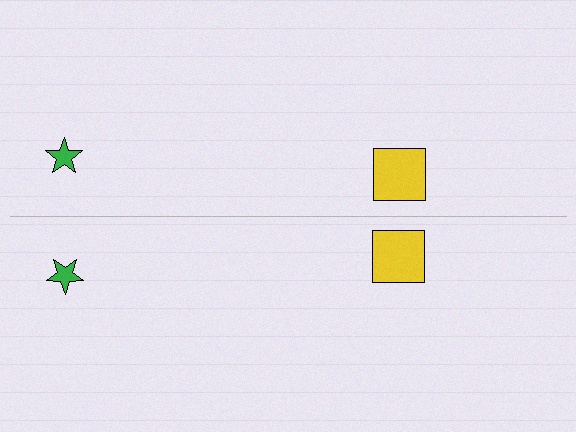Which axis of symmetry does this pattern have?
The pattern has a horizontal axis of symmetry running through the center of the image.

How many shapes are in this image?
There are 4 shapes in this image.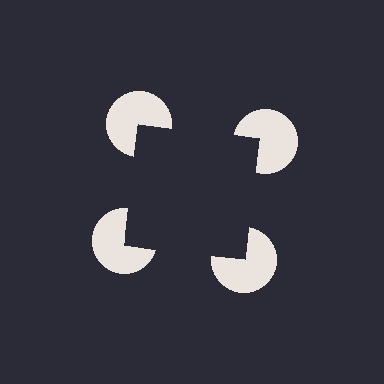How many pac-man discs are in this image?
There are 4 — one at each vertex of the illusory square.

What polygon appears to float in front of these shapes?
An illusory square — its edges are inferred from the aligned wedge cuts in the pac-man discs, not physically drawn.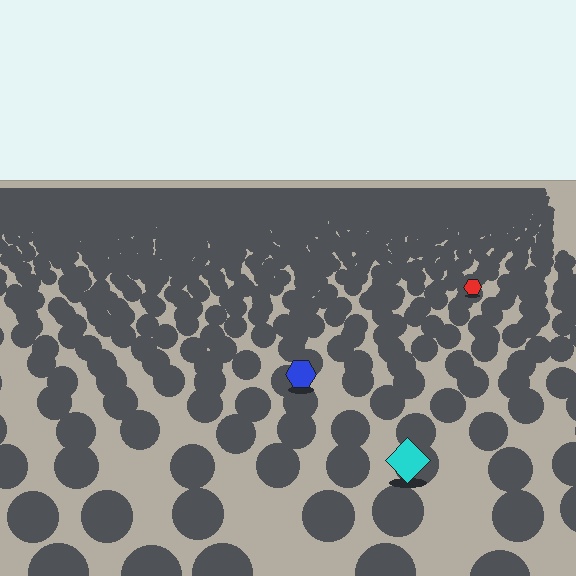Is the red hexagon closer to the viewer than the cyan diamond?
No. The cyan diamond is closer — you can tell from the texture gradient: the ground texture is coarser near it.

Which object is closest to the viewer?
The cyan diamond is closest. The texture marks near it are larger and more spread out.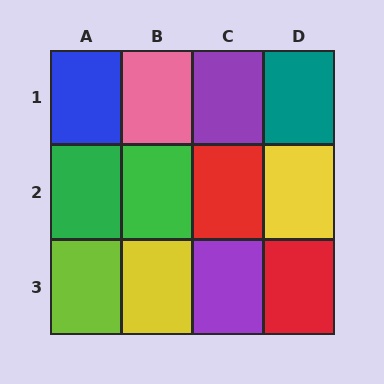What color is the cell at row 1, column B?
Pink.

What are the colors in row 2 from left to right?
Green, green, red, yellow.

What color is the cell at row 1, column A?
Blue.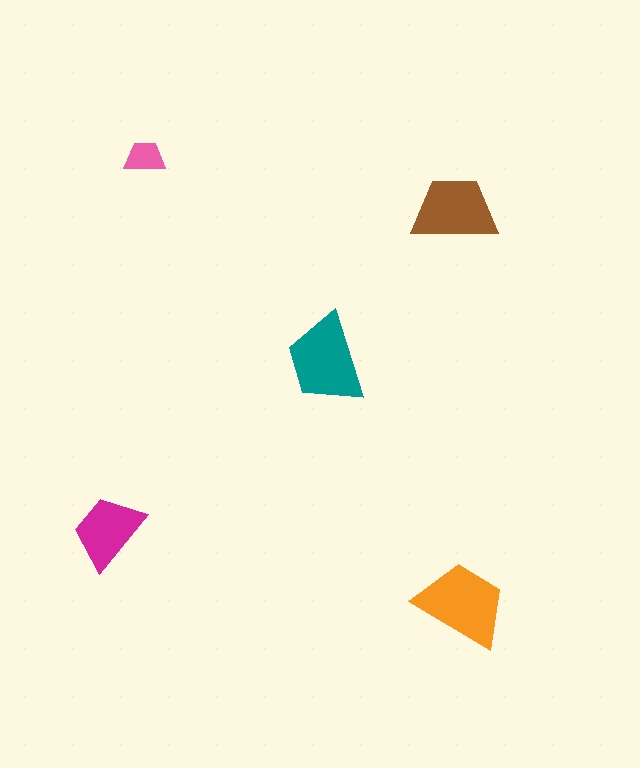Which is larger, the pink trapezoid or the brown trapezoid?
The brown one.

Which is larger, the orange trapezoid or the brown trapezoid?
The orange one.